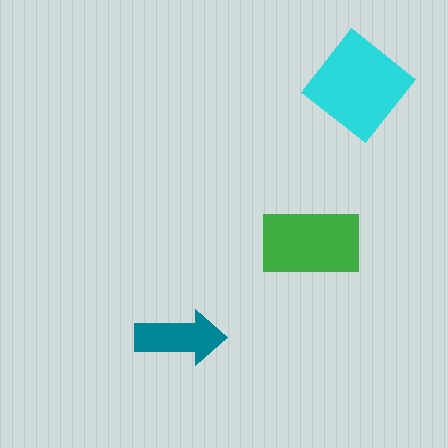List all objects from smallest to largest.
The teal arrow, the green rectangle, the cyan diamond.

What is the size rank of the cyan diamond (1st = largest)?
1st.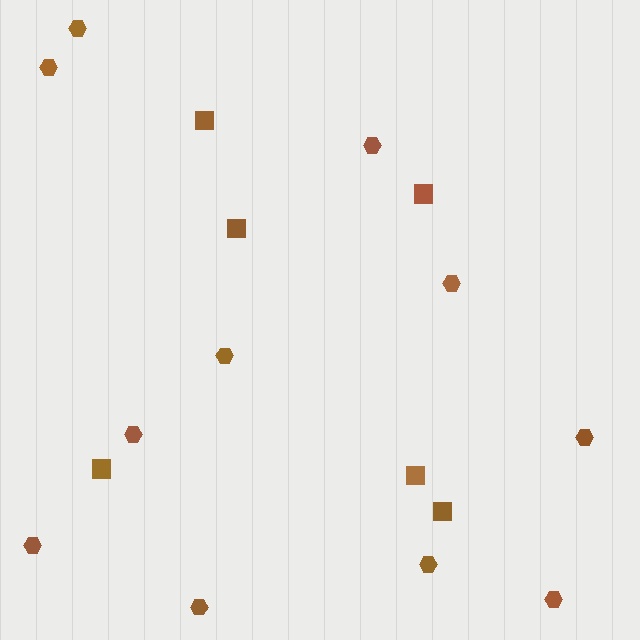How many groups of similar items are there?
There are 2 groups: one group of hexagons (11) and one group of squares (6).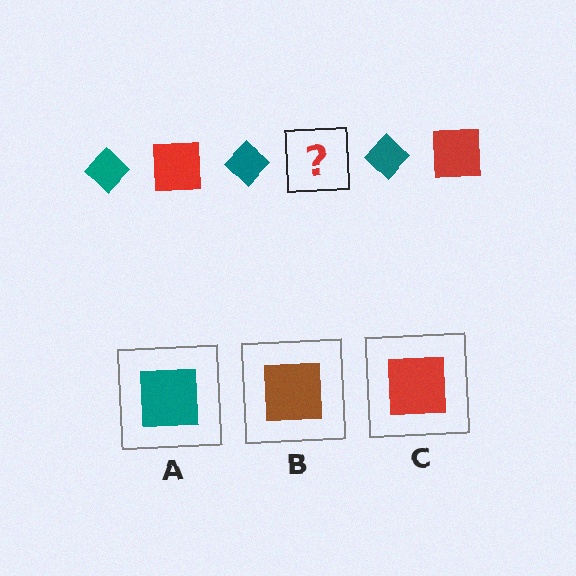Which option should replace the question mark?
Option C.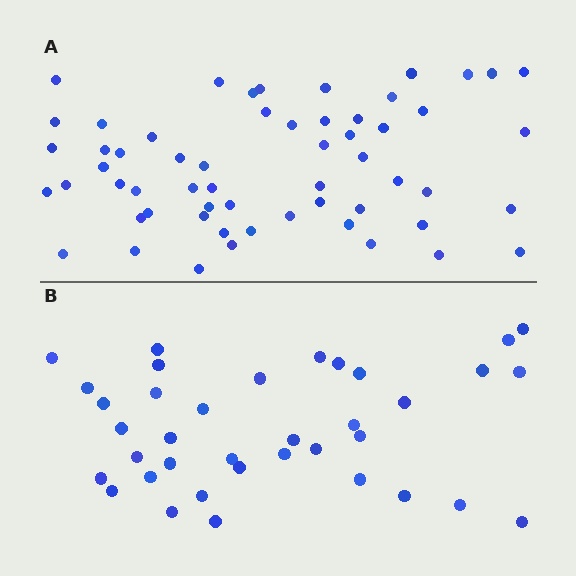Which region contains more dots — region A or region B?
Region A (the top region) has more dots.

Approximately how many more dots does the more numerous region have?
Region A has approximately 20 more dots than region B.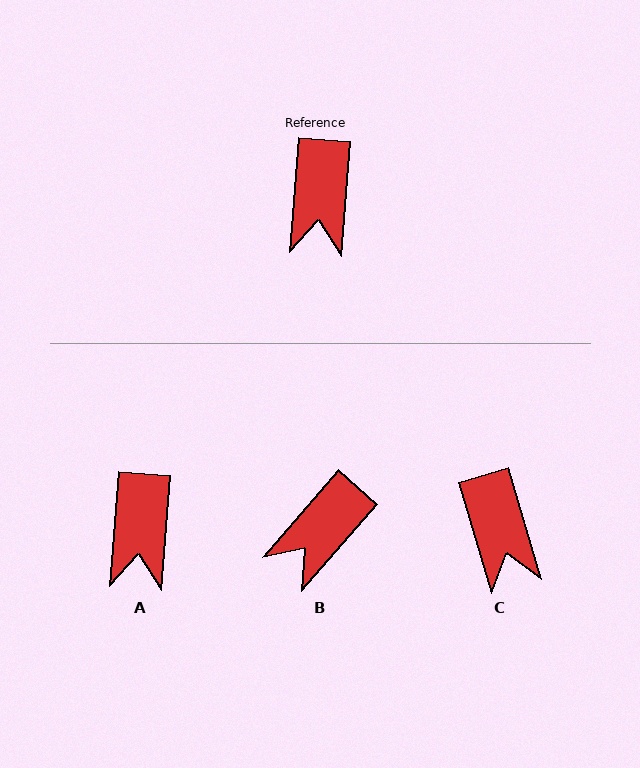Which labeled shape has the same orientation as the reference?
A.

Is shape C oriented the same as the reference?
No, it is off by about 21 degrees.